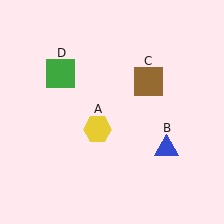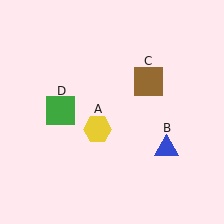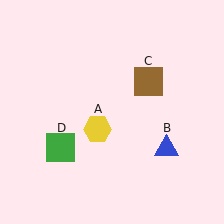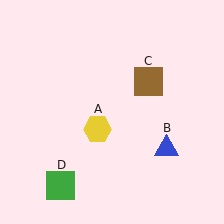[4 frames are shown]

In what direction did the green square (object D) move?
The green square (object D) moved down.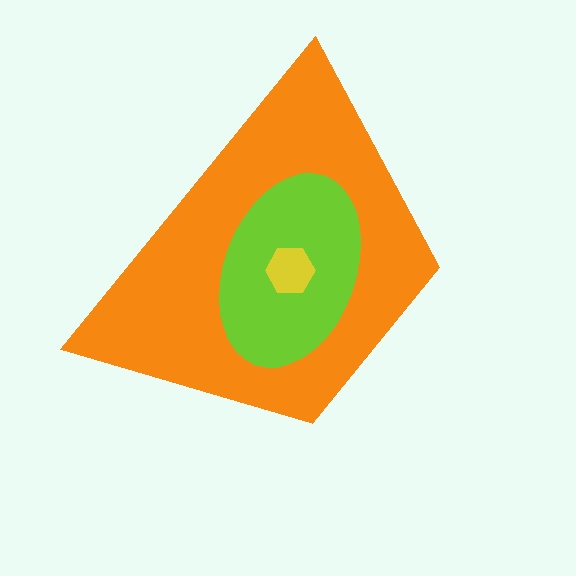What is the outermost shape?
The orange trapezoid.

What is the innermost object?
The yellow hexagon.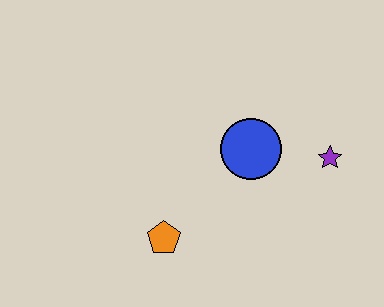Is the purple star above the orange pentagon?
Yes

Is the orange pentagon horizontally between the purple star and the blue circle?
No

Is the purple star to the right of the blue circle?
Yes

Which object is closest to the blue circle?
The purple star is closest to the blue circle.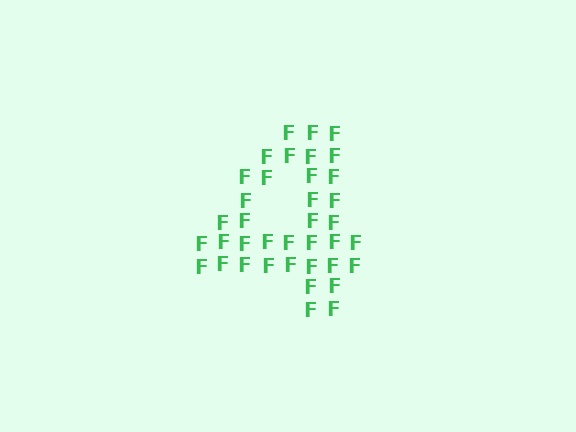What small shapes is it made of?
It is made of small letter F's.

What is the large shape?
The large shape is the digit 4.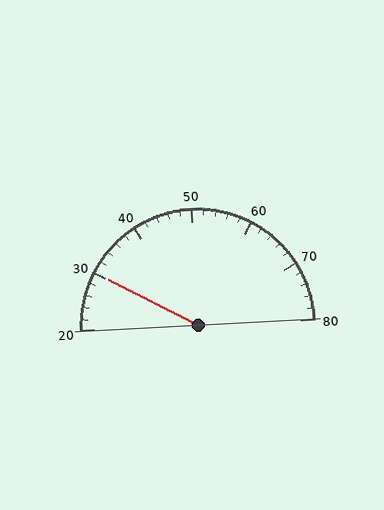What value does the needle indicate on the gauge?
The needle indicates approximately 30.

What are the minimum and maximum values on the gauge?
The gauge ranges from 20 to 80.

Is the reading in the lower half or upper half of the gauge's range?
The reading is in the lower half of the range (20 to 80).